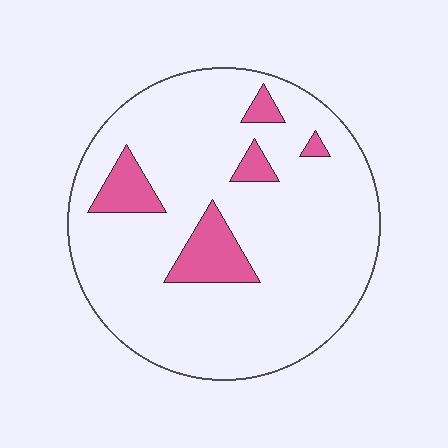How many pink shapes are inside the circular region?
5.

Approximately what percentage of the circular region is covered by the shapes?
Approximately 10%.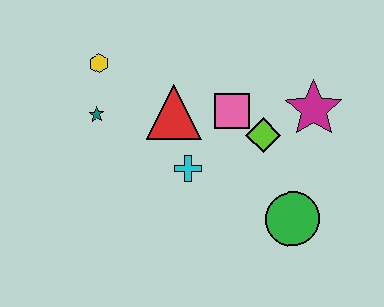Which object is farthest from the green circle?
The yellow hexagon is farthest from the green circle.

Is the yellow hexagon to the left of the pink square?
Yes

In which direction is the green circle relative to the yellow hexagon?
The green circle is to the right of the yellow hexagon.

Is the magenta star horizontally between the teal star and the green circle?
No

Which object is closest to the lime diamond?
The pink square is closest to the lime diamond.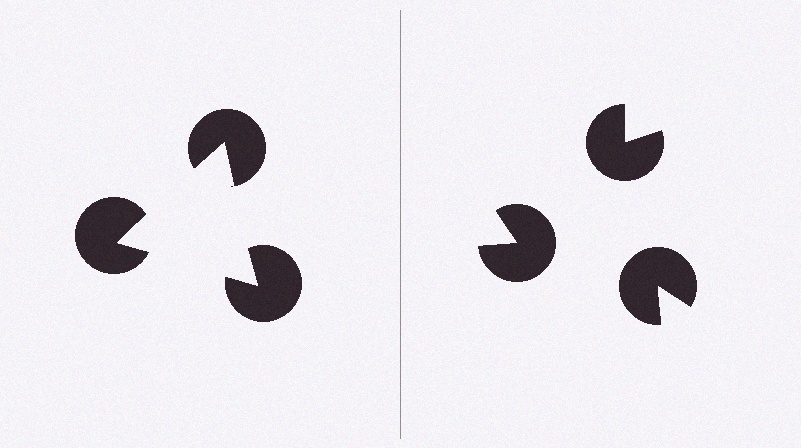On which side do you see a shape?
An illusory triangle appears on the left side. On the right side the wedge cuts are rotated, so no coherent shape forms.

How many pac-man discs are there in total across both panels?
6 — 3 on each side.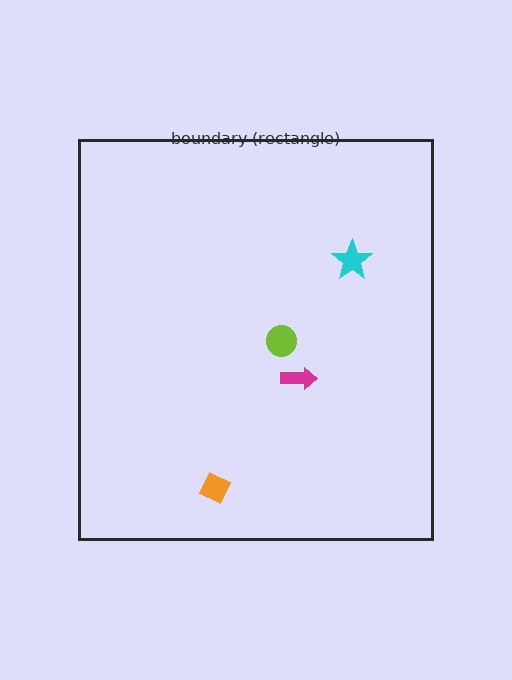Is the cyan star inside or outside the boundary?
Inside.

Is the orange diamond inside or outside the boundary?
Inside.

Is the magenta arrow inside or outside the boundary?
Inside.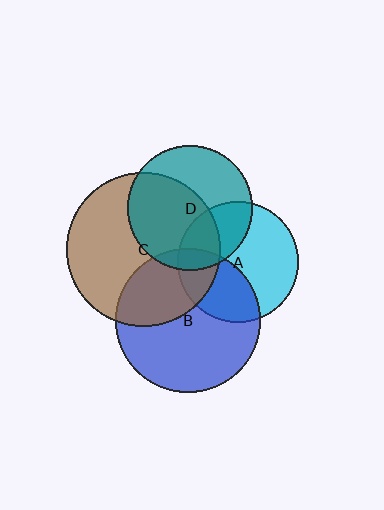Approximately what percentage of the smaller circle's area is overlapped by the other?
Approximately 25%.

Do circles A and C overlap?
Yes.